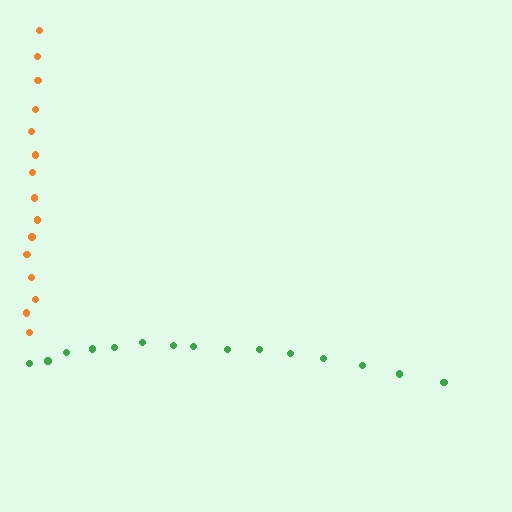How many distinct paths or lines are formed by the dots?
There are 2 distinct paths.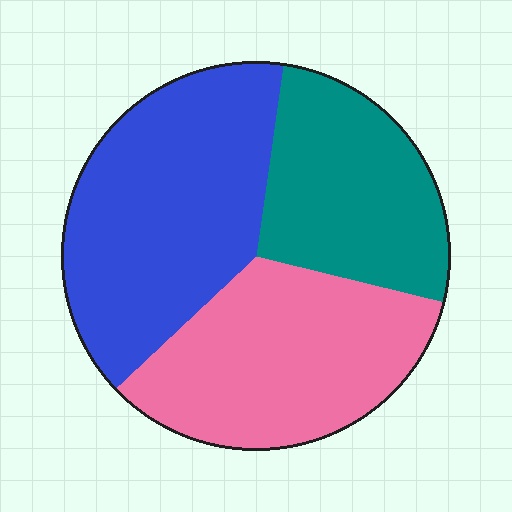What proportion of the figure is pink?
Pink covers roughly 35% of the figure.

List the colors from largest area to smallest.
From largest to smallest: blue, pink, teal.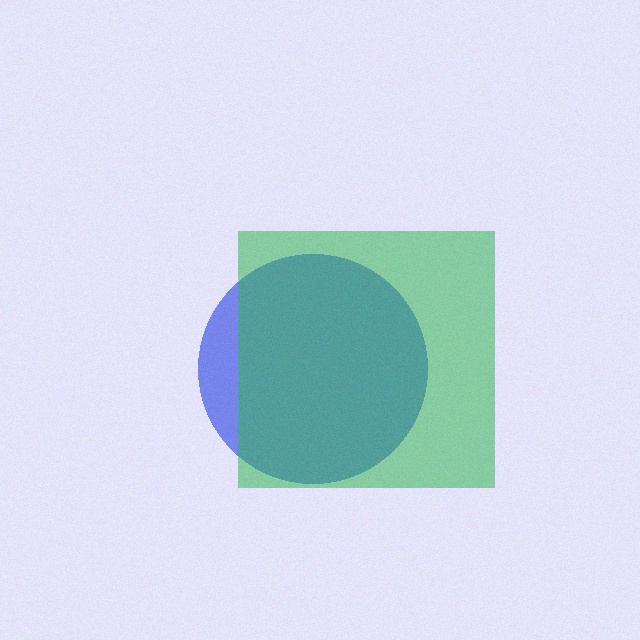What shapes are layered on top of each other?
The layered shapes are: a blue circle, a green square.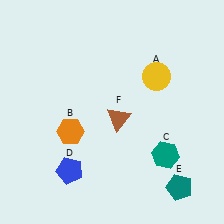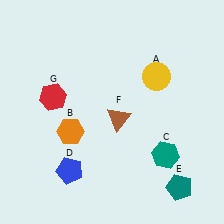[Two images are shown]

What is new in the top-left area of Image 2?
A red hexagon (G) was added in the top-left area of Image 2.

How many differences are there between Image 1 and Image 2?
There is 1 difference between the two images.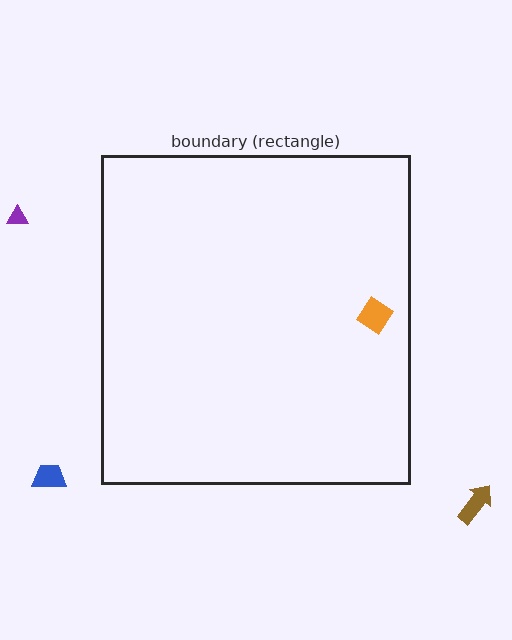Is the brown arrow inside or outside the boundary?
Outside.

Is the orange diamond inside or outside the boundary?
Inside.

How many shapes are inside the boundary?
1 inside, 3 outside.